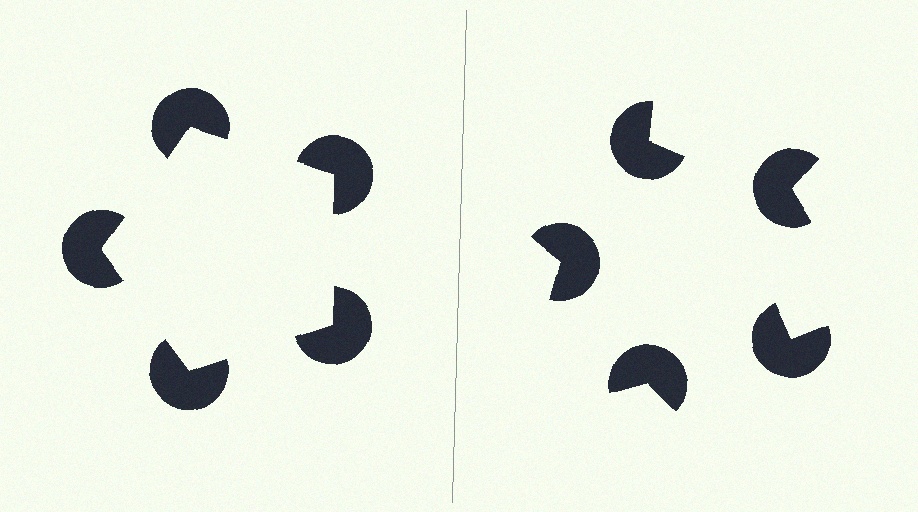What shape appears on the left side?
An illusory pentagon.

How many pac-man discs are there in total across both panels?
10 — 5 on each side.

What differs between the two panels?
The pac-man discs are positioned identically on both sides; only the wedge orientations differ. On the left they align to a pentagon; on the right they are misaligned.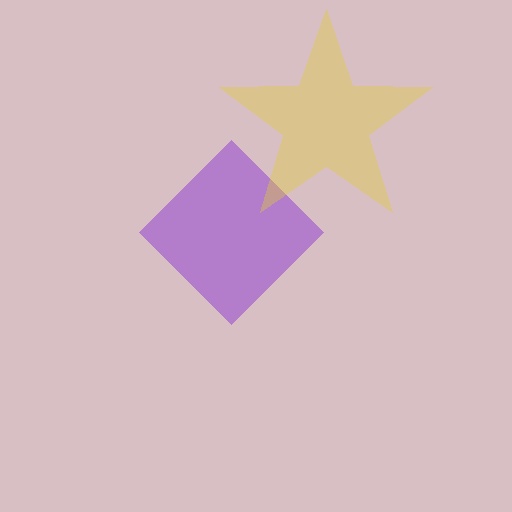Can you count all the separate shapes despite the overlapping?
Yes, there are 2 separate shapes.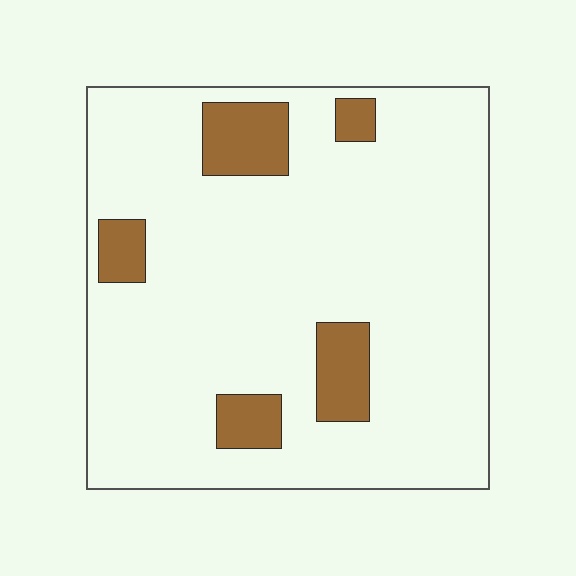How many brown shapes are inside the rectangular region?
5.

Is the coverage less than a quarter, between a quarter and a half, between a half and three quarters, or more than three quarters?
Less than a quarter.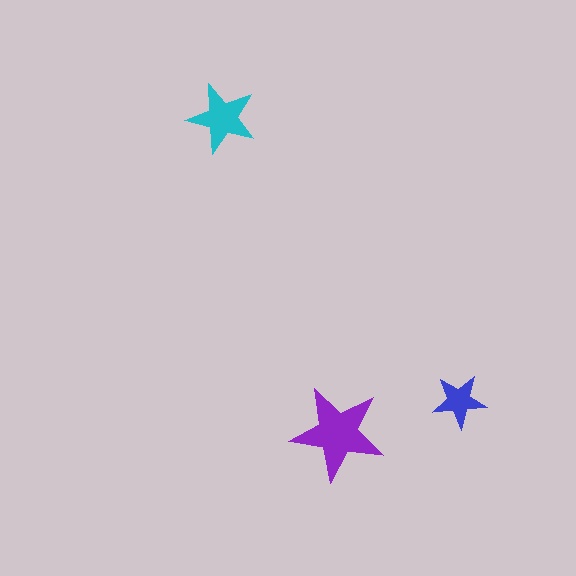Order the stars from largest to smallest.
the purple one, the cyan one, the blue one.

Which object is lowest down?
The purple star is bottommost.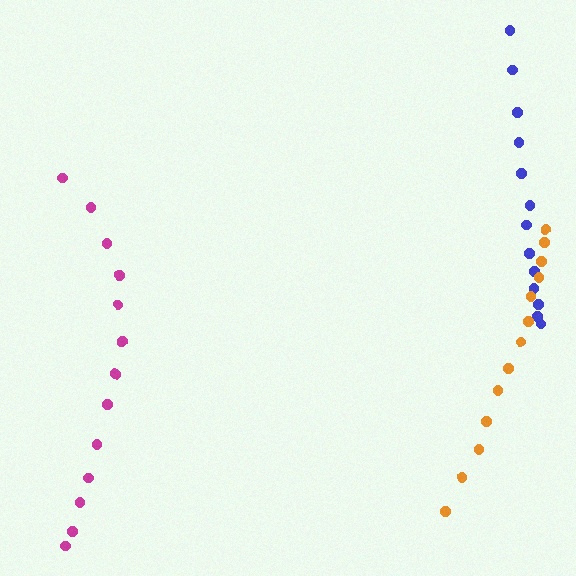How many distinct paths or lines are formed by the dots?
There are 3 distinct paths.